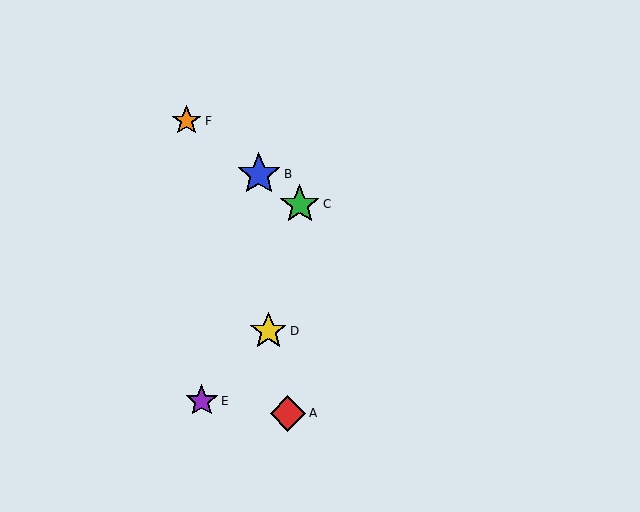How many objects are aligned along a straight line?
3 objects (B, C, F) are aligned along a straight line.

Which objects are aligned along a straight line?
Objects B, C, F are aligned along a straight line.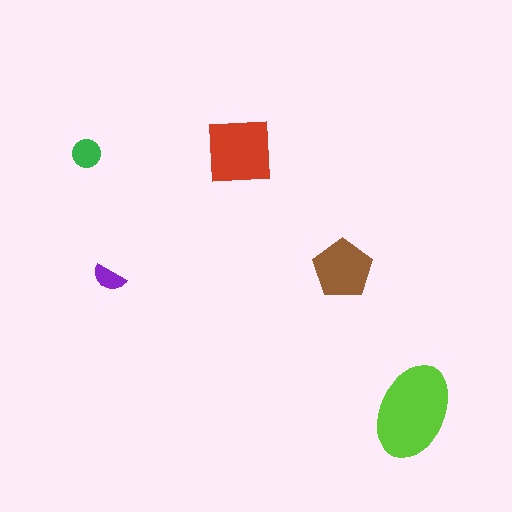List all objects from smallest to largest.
The purple semicircle, the green circle, the brown pentagon, the red square, the lime ellipse.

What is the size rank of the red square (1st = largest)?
2nd.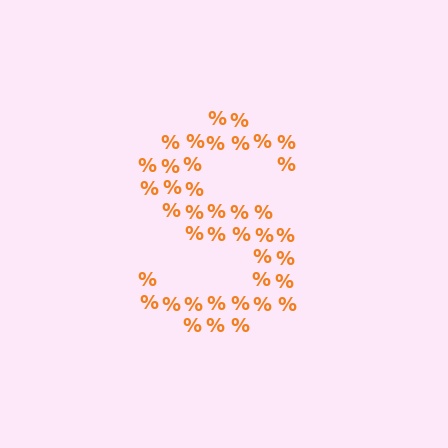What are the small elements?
The small elements are percent signs.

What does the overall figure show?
The overall figure shows the letter S.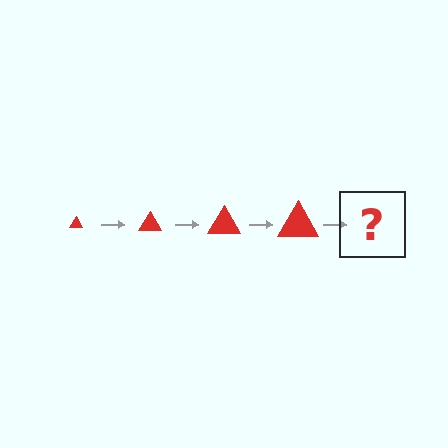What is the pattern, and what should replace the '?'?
The pattern is that the triangle gets progressively larger each step. The '?' should be a red triangle, larger than the previous one.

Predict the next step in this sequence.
The next step is a red triangle, larger than the previous one.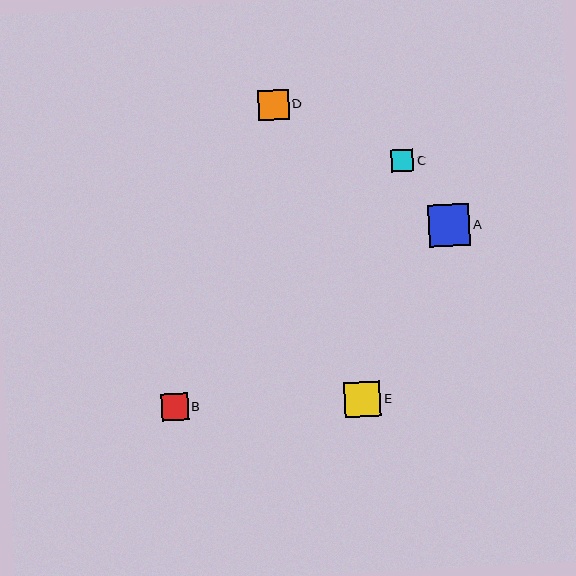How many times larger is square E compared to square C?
Square E is approximately 1.6 times the size of square C.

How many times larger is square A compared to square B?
Square A is approximately 1.5 times the size of square B.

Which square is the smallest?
Square C is the smallest with a size of approximately 22 pixels.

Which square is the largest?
Square A is the largest with a size of approximately 42 pixels.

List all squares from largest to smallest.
From largest to smallest: A, E, D, B, C.